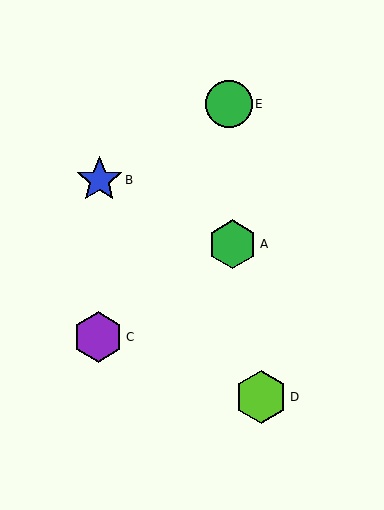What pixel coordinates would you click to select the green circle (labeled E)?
Click at (229, 104) to select the green circle E.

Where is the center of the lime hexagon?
The center of the lime hexagon is at (261, 397).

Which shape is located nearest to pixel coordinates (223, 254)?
The green hexagon (labeled A) at (233, 244) is nearest to that location.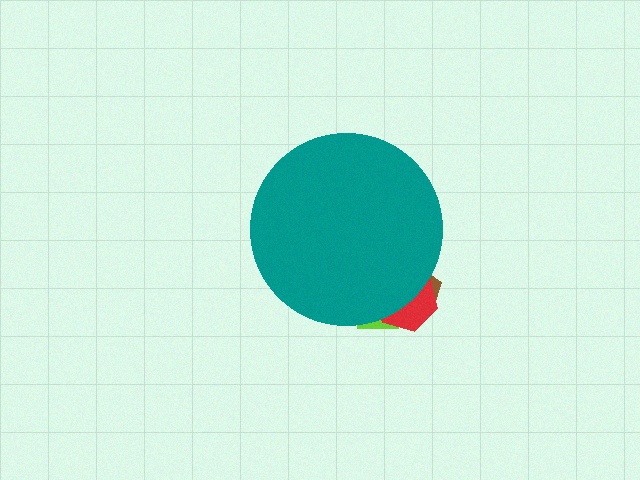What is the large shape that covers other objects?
A teal circle.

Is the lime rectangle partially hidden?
Yes, the lime rectangle is partially hidden behind the teal circle.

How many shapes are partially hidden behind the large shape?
3 shapes are partially hidden.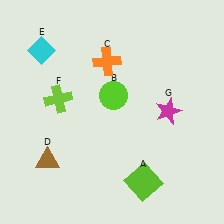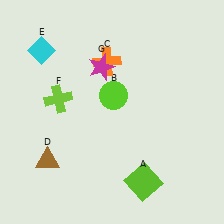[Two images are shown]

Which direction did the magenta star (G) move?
The magenta star (G) moved left.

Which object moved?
The magenta star (G) moved left.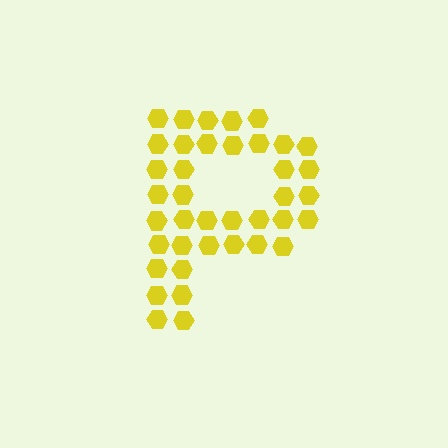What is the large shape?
The large shape is the letter P.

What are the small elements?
The small elements are hexagons.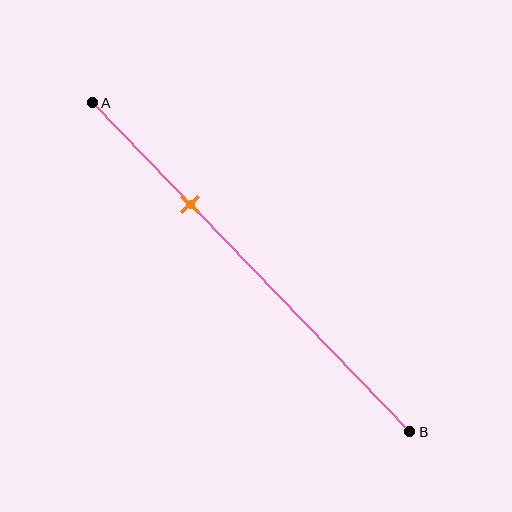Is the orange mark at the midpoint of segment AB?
No, the mark is at about 30% from A, not at the 50% midpoint.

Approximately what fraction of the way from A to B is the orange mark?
The orange mark is approximately 30% of the way from A to B.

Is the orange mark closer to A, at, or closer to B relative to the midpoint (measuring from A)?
The orange mark is closer to point A than the midpoint of segment AB.